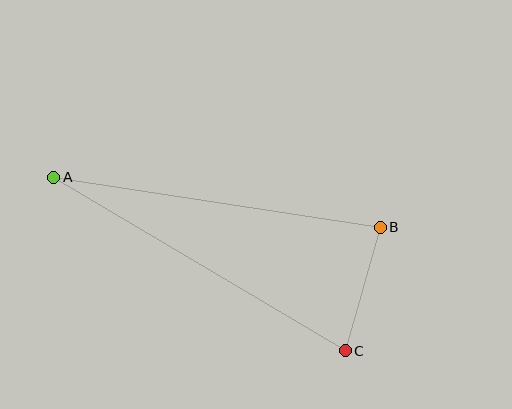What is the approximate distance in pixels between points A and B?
The distance between A and B is approximately 330 pixels.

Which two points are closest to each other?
Points B and C are closest to each other.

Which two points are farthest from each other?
Points A and C are farthest from each other.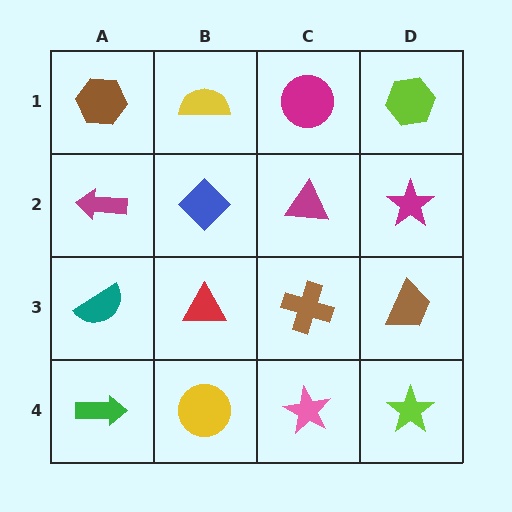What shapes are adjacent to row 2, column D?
A lime hexagon (row 1, column D), a brown trapezoid (row 3, column D), a magenta triangle (row 2, column C).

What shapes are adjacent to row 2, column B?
A yellow semicircle (row 1, column B), a red triangle (row 3, column B), a magenta arrow (row 2, column A), a magenta triangle (row 2, column C).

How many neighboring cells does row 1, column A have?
2.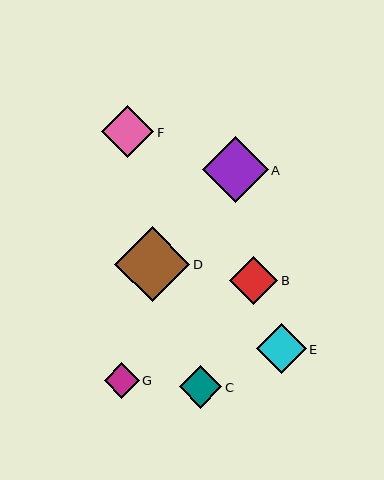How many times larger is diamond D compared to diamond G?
Diamond D is approximately 2.1 times the size of diamond G.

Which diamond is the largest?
Diamond D is the largest with a size of approximately 75 pixels.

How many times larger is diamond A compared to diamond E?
Diamond A is approximately 1.3 times the size of diamond E.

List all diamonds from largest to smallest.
From largest to smallest: D, A, F, E, B, C, G.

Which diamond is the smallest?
Diamond G is the smallest with a size of approximately 35 pixels.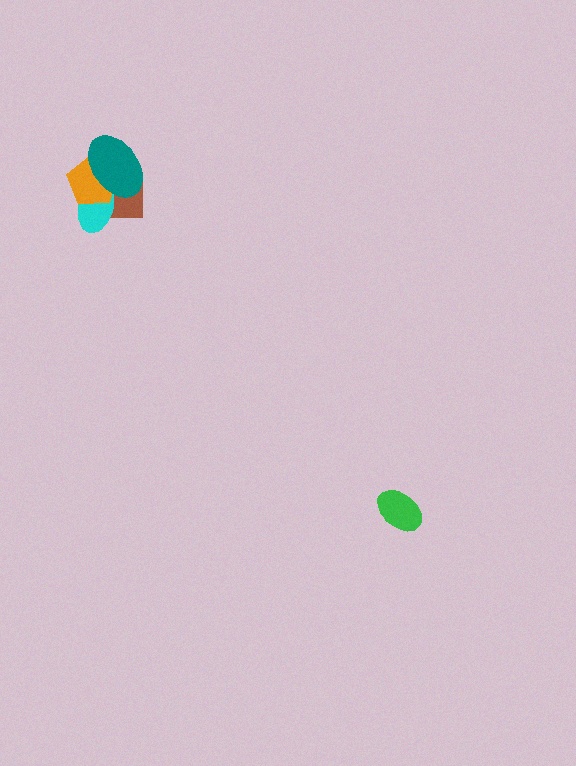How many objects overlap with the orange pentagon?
3 objects overlap with the orange pentagon.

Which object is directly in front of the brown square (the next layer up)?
The cyan ellipse is directly in front of the brown square.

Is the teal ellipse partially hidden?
No, no other shape covers it.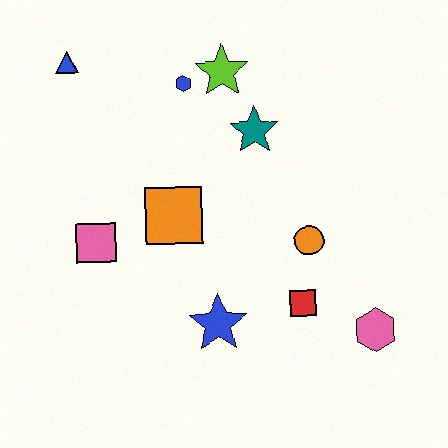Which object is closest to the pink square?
The orange square is closest to the pink square.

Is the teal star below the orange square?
No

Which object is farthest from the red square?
The blue triangle is farthest from the red square.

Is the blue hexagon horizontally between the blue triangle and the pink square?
No